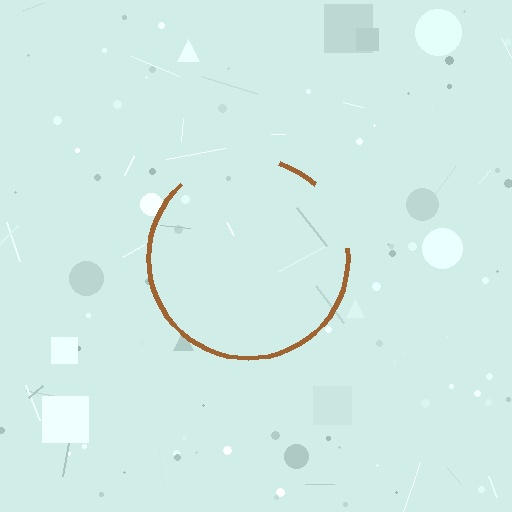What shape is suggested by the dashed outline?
The dashed outline suggests a circle.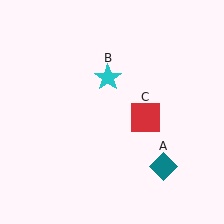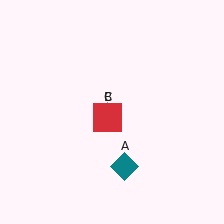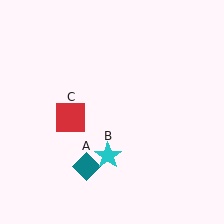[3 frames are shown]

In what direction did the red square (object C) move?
The red square (object C) moved left.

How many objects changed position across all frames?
3 objects changed position: teal diamond (object A), cyan star (object B), red square (object C).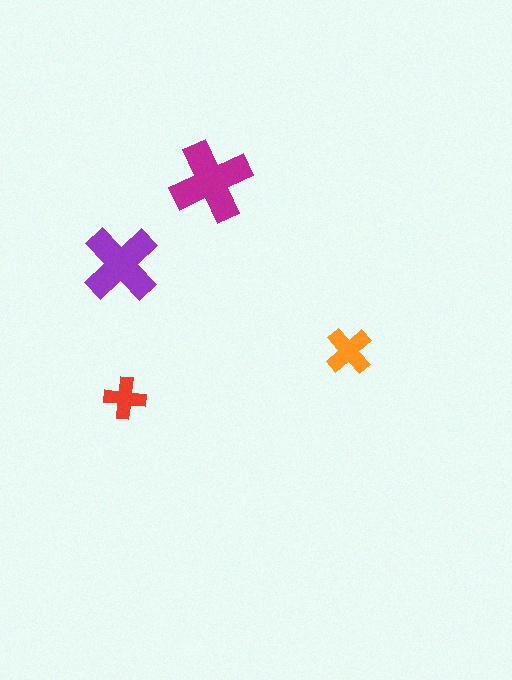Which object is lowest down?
The red cross is bottommost.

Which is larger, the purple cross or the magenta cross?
The magenta one.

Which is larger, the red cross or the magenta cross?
The magenta one.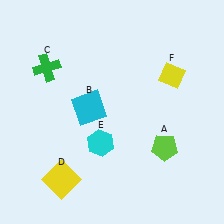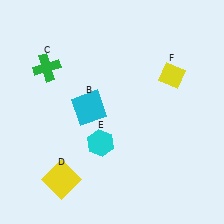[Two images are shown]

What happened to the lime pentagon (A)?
The lime pentagon (A) was removed in Image 2. It was in the bottom-right area of Image 1.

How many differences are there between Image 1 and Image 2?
There is 1 difference between the two images.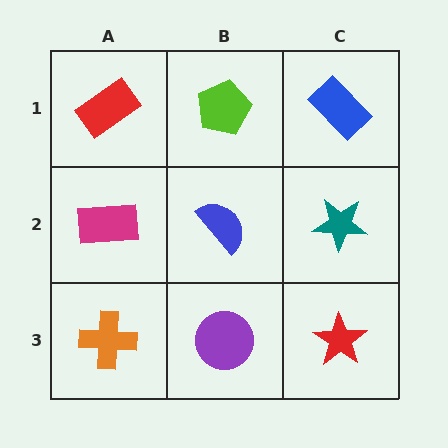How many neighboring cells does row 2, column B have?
4.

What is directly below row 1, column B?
A blue semicircle.